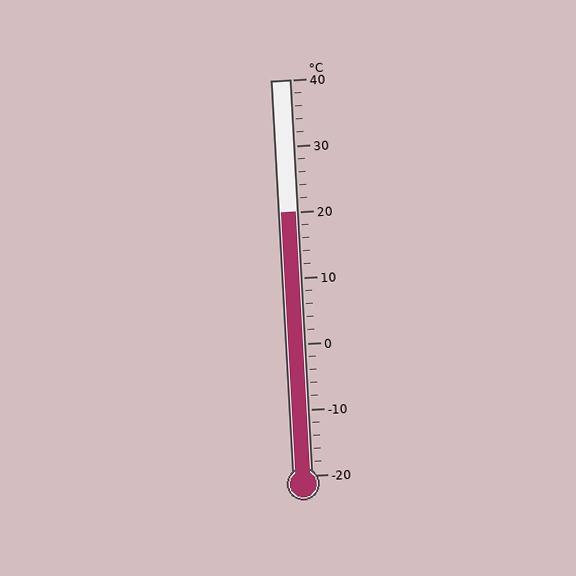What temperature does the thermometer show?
The thermometer shows approximately 20°C.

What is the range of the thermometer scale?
The thermometer scale ranges from -20°C to 40°C.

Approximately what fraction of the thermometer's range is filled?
The thermometer is filled to approximately 65% of its range.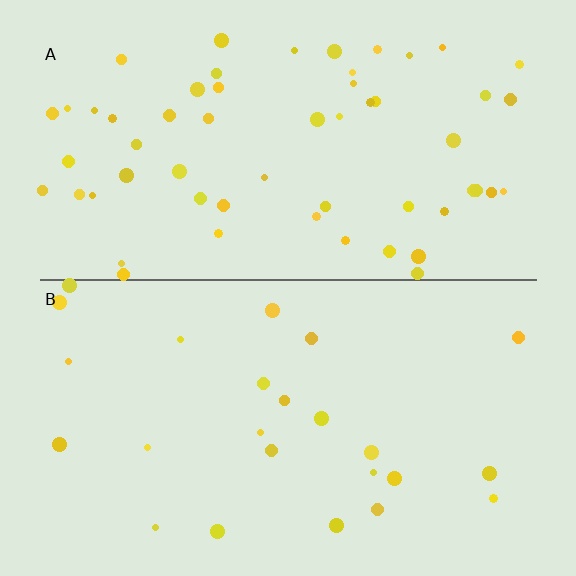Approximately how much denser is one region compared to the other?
Approximately 2.4× — region A over region B.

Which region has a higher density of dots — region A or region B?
A (the top).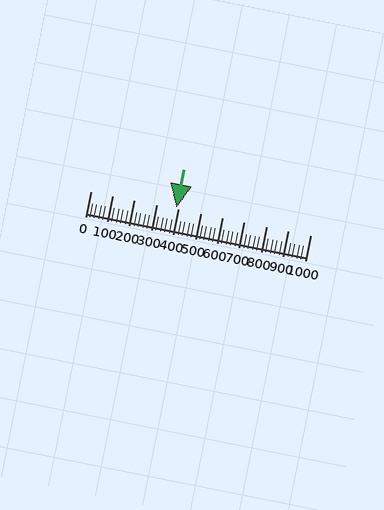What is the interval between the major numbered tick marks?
The major tick marks are spaced 100 units apart.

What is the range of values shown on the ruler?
The ruler shows values from 0 to 1000.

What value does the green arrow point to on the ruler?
The green arrow points to approximately 390.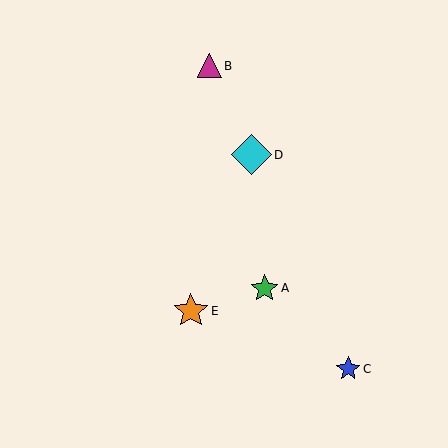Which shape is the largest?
The cyan diamond (labeled D) is the largest.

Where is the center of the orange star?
The center of the orange star is at (191, 311).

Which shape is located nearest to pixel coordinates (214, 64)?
The magenta triangle (labeled B) at (209, 66) is nearest to that location.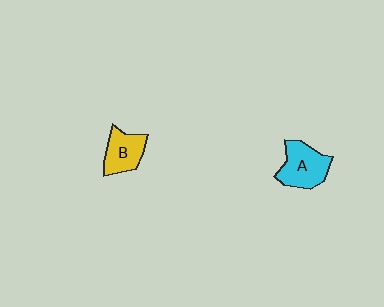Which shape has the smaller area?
Shape B (yellow).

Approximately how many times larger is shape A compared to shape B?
Approximately 1.2 times.